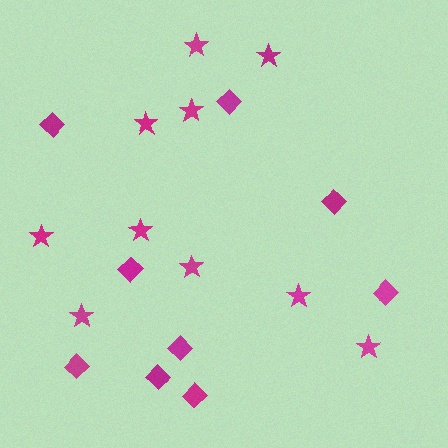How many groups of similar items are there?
There are 2 groups: one group of stars (10) and one group of diamonds (9).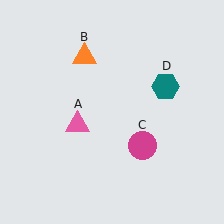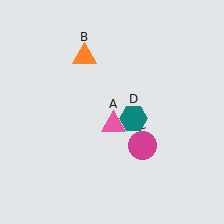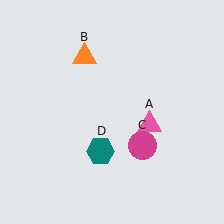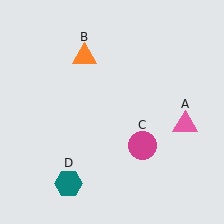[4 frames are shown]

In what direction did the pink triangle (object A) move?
The pink triangle (object A) moved right.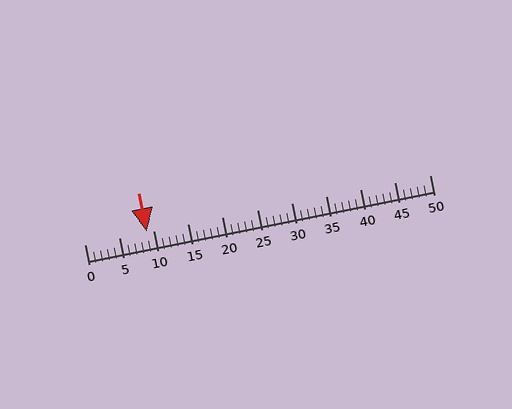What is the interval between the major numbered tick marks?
The major tick marks are spaced 5 units apart.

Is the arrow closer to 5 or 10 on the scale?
The arrow is closer to 10.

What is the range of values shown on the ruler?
The ruler shows values from 0 to 50.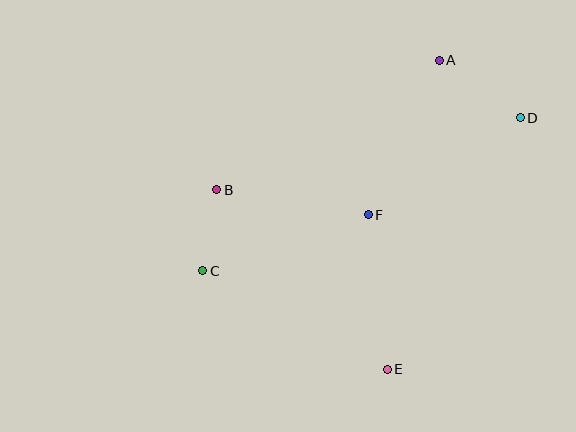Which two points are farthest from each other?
Points C and D are farthest from each other.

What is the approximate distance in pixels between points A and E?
The distance between A and E is approximately 313 pixels.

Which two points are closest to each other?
Points B and C are closest to each other.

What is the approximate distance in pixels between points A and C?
The distance between A and C is approximately 317 pixels.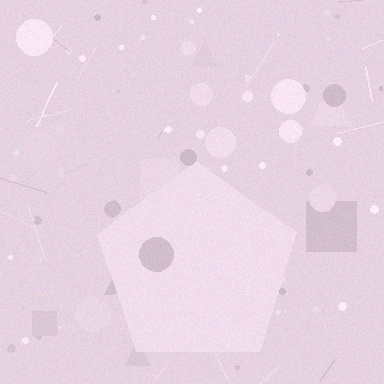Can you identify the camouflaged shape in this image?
The camouflaged shape is a pentagon.